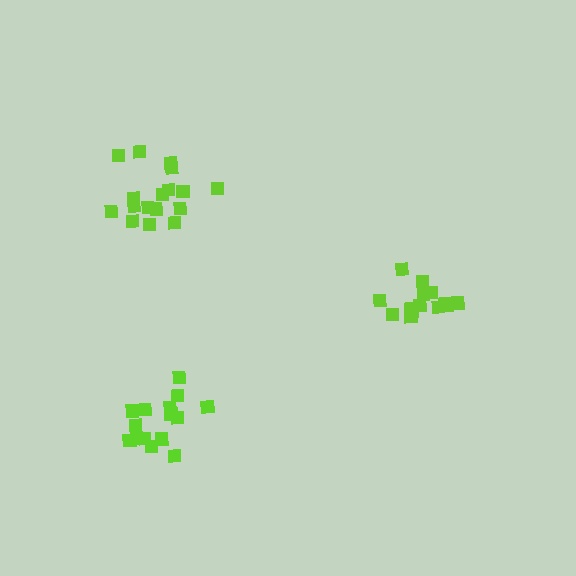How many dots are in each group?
Group 1: 17 dots, Group 2: 15 dots, Group 3: 16 dots (48 total).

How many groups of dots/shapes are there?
There are 3 groups.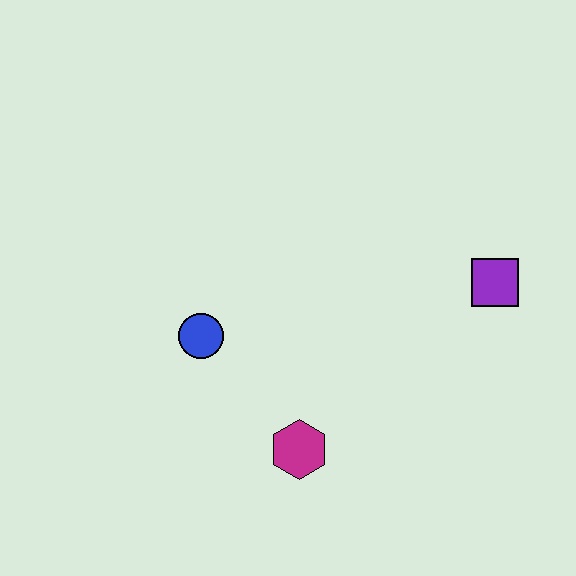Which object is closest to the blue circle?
The magenta hexagon is closest to the blue circle.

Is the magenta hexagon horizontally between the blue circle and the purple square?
Yes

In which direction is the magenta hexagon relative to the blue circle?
The magenta hexagon is below the blue circle.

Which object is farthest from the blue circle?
The purple square is farthest from the blue circle.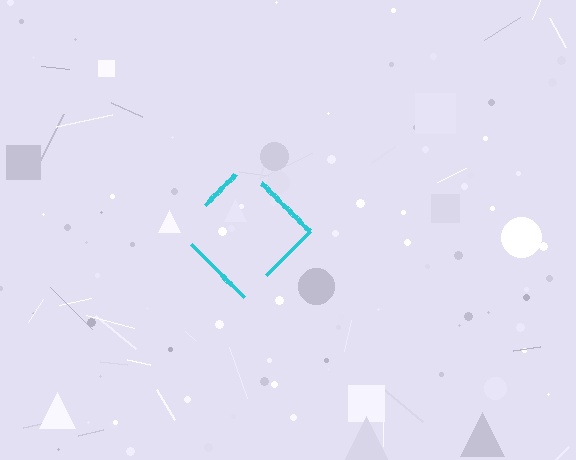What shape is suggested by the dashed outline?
The dashed outline suggests a diamond.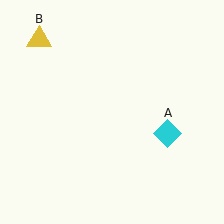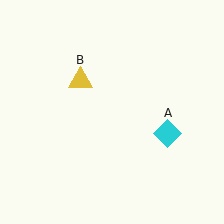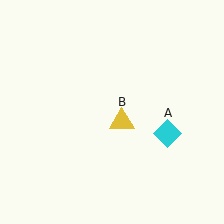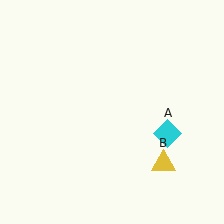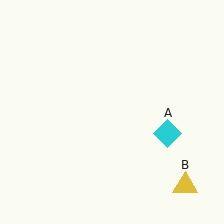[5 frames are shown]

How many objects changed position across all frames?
1 object changed position: yellow triangle (object B).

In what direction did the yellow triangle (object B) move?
The yellow triangle (object B) moved down and to the right.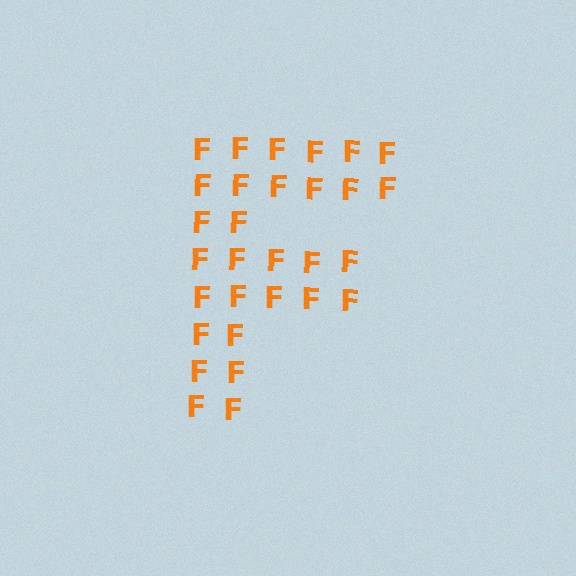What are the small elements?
The small elements are letter F's.